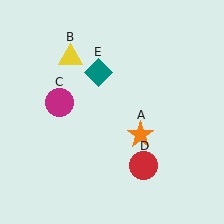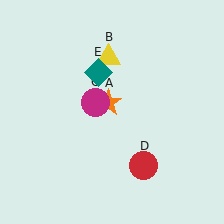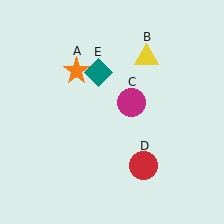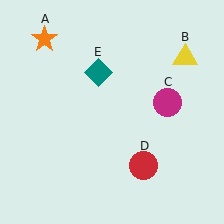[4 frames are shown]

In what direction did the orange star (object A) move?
The orange star (object A) moved up and to the left.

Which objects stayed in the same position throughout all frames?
Red circle (object D) and teal diamond (object E) remained stationary.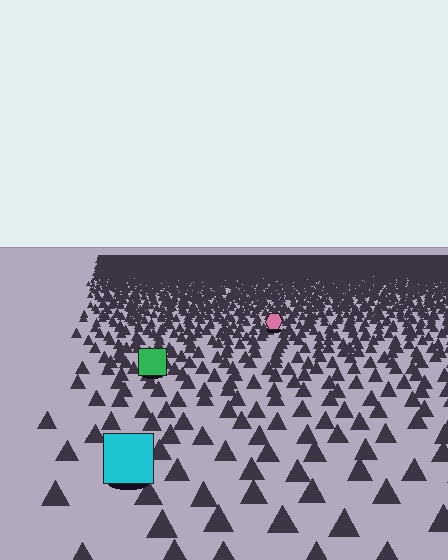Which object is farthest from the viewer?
The pink hexagon is farthest from the viewer. It appears smaller and the ground texture around it is denser.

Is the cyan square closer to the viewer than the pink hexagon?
Yes. The cyan square is closer — you can tell from the texture gradient: the ground texture is coarser near it.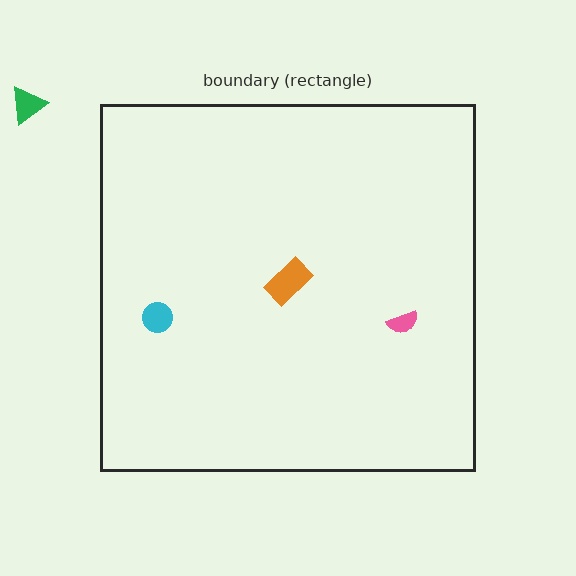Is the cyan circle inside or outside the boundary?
Inside.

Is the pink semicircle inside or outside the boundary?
Inside.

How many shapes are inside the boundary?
3 inside, 1 outside.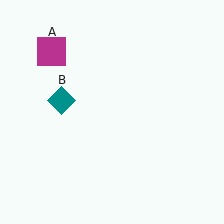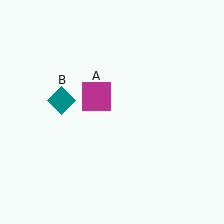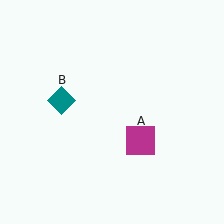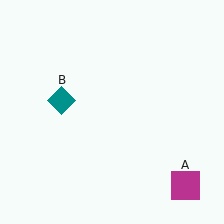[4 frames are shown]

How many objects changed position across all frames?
1 object changed position: magenta square (object A).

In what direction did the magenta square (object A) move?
The magenta square (object A) moved down and to the right.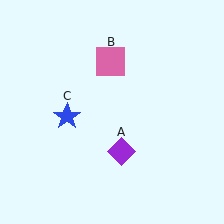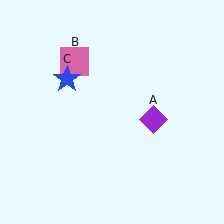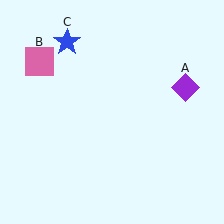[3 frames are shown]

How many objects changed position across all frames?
3 objects changed position: purple diamond (object A), pink square (object B), blue star (object C).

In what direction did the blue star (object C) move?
The blue star (object C) moved up.